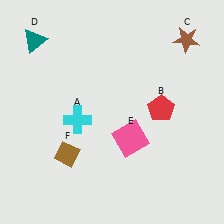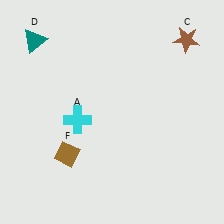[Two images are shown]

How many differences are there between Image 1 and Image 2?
There are 2 differences between the two images.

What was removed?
The red pentagon (B), the pink square (E) were removed in Image 2.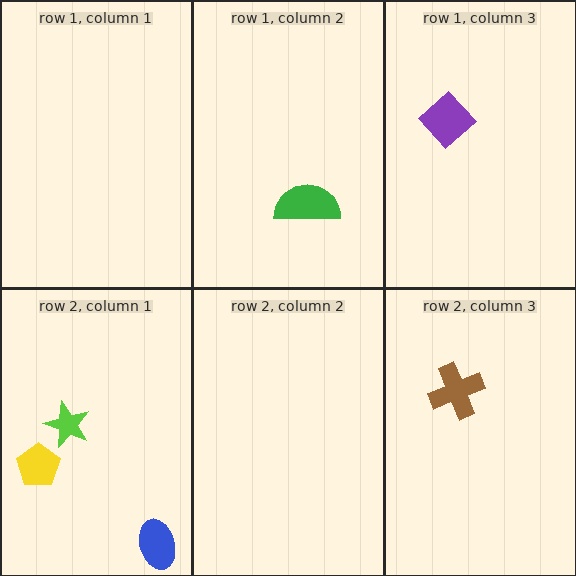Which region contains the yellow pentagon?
The row 2, column 1 region.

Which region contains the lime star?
The row 2, column 1 region.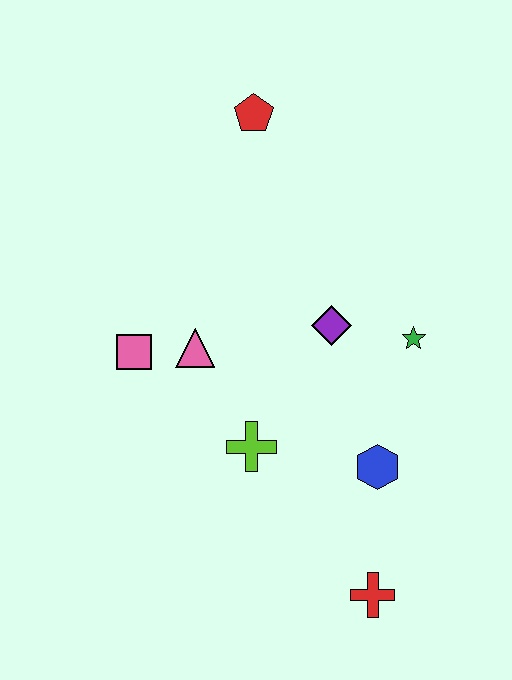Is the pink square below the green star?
Yes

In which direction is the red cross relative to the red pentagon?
The red cross is below the red pentagon.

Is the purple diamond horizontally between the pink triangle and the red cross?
Yes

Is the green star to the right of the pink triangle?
Yes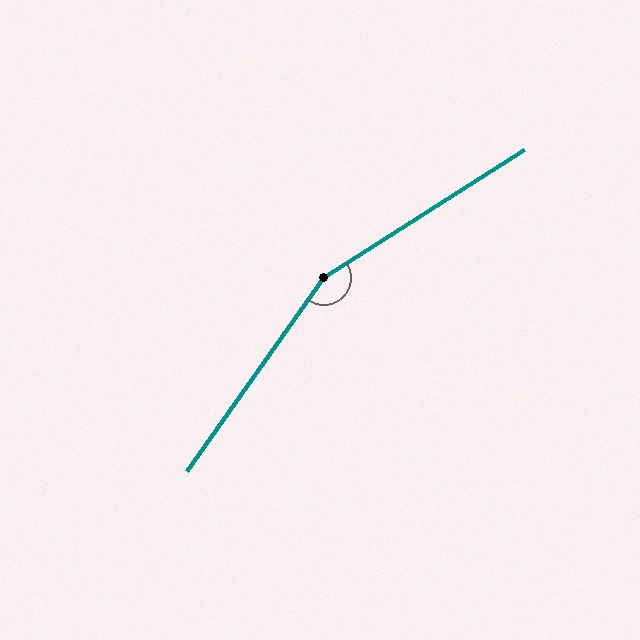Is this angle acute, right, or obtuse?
It is obtuse.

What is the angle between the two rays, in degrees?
Approximately 158 degrees.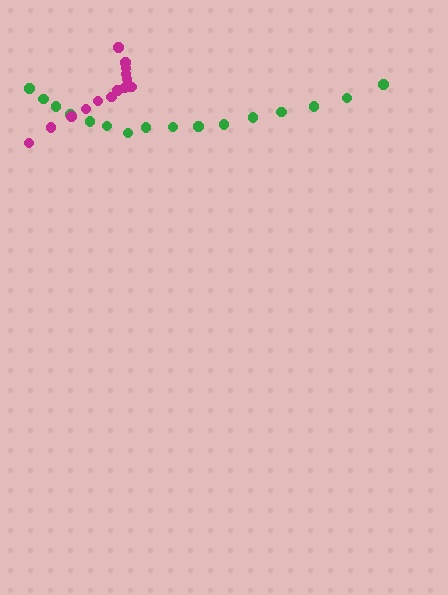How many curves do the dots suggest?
There are 2 distinct paths.